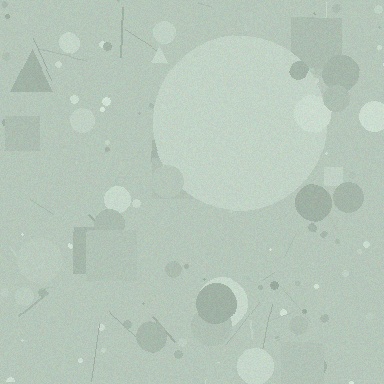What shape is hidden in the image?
A circle is hidden in the image.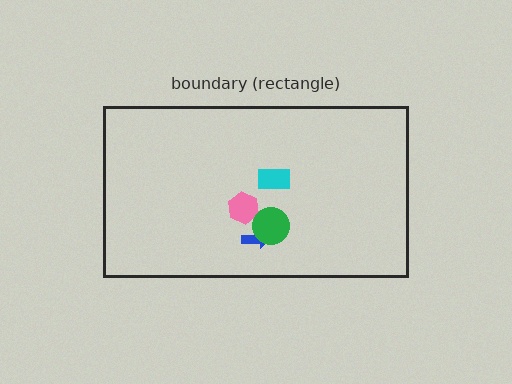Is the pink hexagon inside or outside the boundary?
Inside.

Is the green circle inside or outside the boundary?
Inside.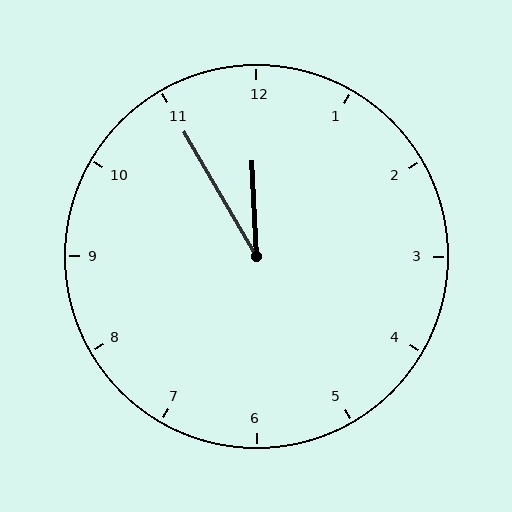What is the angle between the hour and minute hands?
Approximately 28 degrees.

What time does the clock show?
11:55.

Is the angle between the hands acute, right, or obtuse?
It is acute.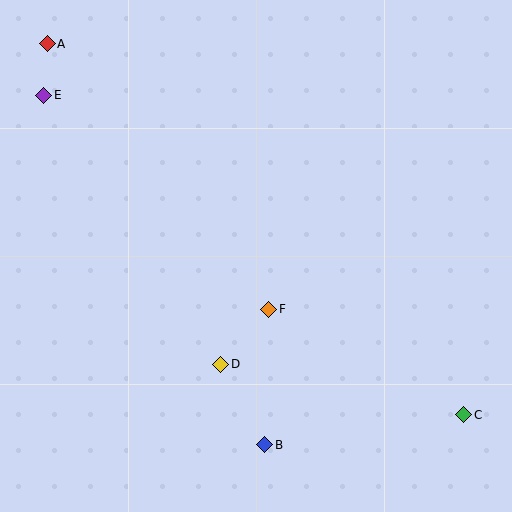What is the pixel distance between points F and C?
The distance between F and C is 222 pixels.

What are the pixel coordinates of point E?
Point E is at (44, 95).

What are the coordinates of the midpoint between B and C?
The midpoint between B and C is at (364, 430).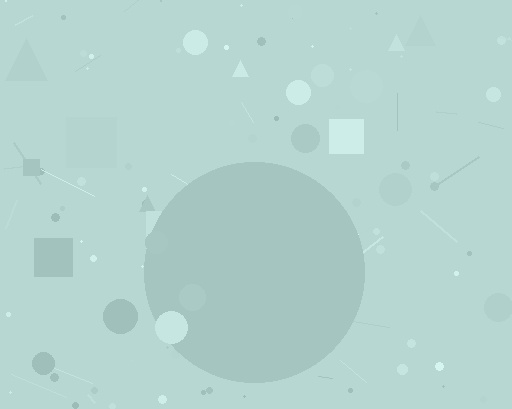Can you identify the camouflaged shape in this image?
The camouflaged shape is a circle.